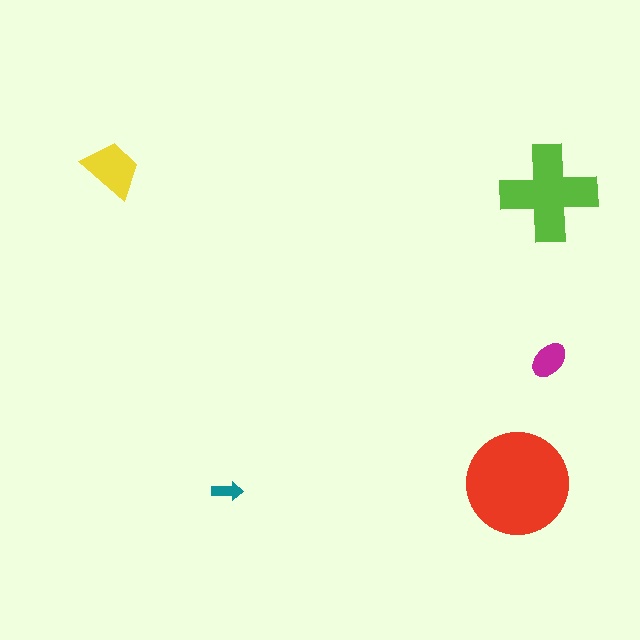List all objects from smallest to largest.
The teal arrow, the magenta ellipse, the yellow trapezoid, the lime cross, the red circle.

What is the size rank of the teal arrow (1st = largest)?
5th.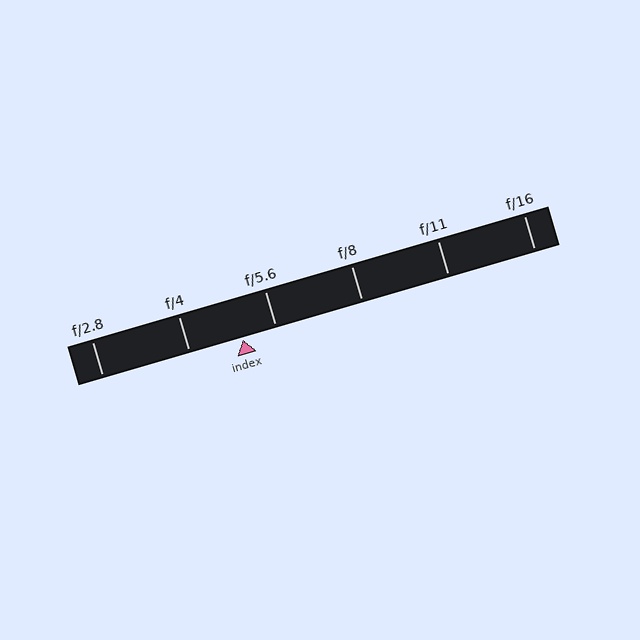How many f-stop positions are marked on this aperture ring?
There are 6 f-stop positions marked.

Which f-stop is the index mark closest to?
The index mark is closest to f/5.6.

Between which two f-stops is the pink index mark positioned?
The index mark is between f/4 and f/5.6.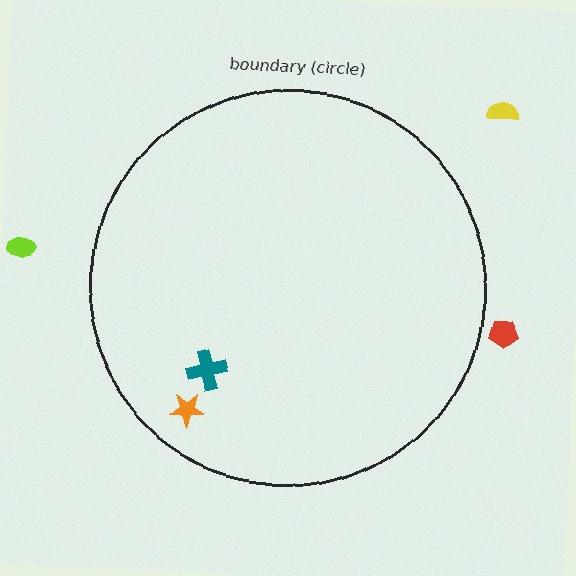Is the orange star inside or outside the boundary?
Inside.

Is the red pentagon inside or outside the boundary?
Outside.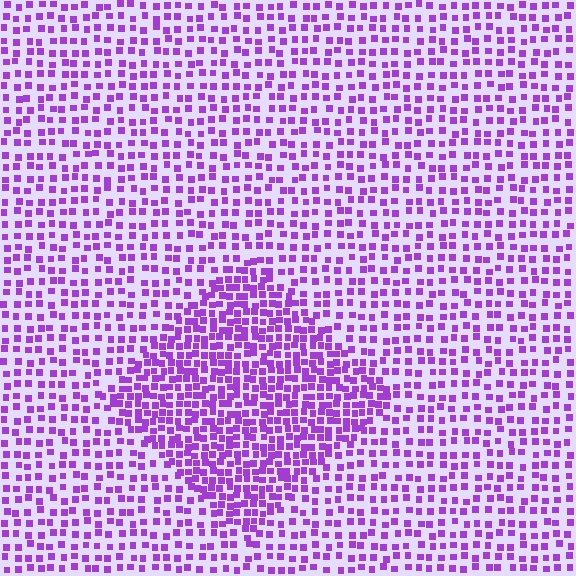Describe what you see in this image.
The image contains small purple elements arranged at two different densities. A diamond-shaped region is visible where the elements are more densely packed than the surrounding area.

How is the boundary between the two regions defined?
The boundary is defined by a change in element density (approximately 1.9x ratio). All elements are the same color, size, and shape.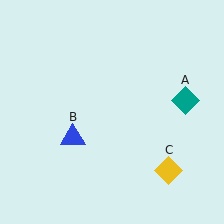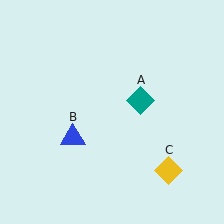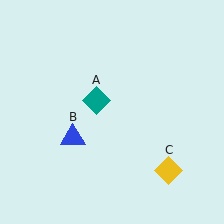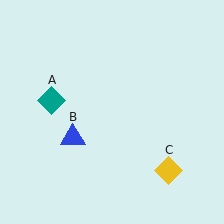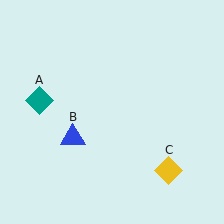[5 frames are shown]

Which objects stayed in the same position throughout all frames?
Blue triangle (object B) and yellow diamond (object C) remained stationary.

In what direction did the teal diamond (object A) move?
The teal diamond (object A) moved left.